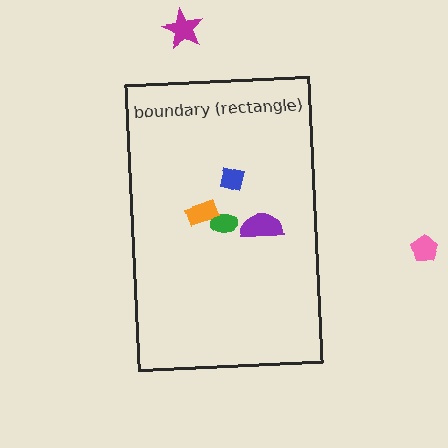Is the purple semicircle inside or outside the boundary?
Inside.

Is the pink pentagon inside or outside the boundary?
Outside.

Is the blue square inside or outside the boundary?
Inside.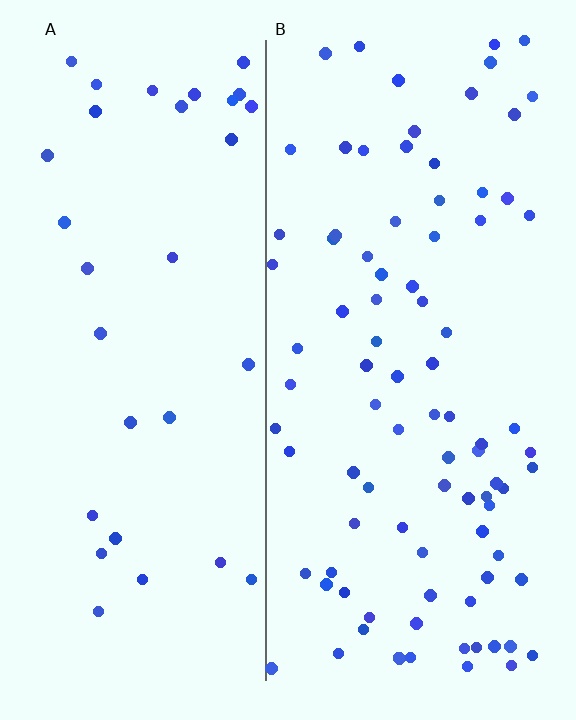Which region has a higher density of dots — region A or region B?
B (the right).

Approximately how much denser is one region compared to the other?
Approximately 2.8× — region B over region A.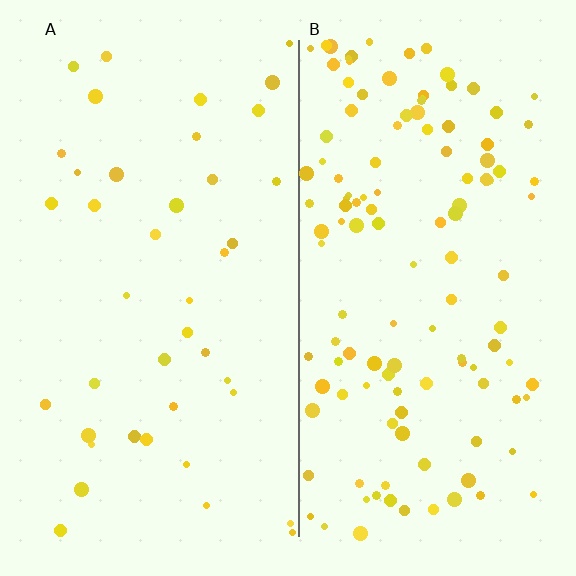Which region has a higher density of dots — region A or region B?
B (the right).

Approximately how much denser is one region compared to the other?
Approximately 3.1× — region B over region A.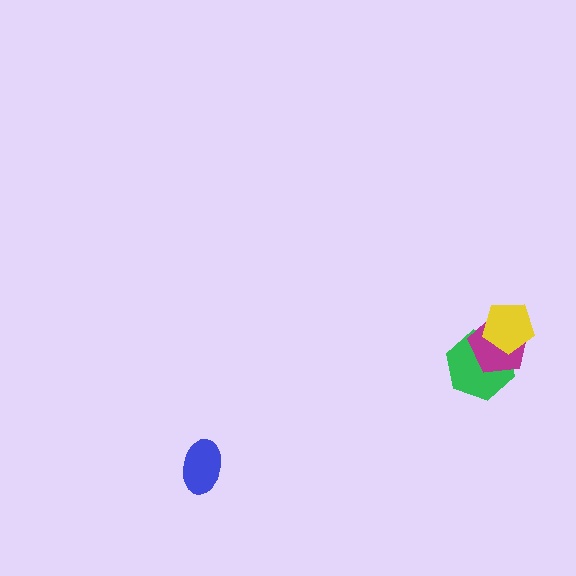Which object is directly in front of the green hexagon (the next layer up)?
The magenta pentagon is directly in front of the green hexagon.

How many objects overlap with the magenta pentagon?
2 objects overlap with the magenta pentagon.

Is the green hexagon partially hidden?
Yes, it is partially covered by another shape.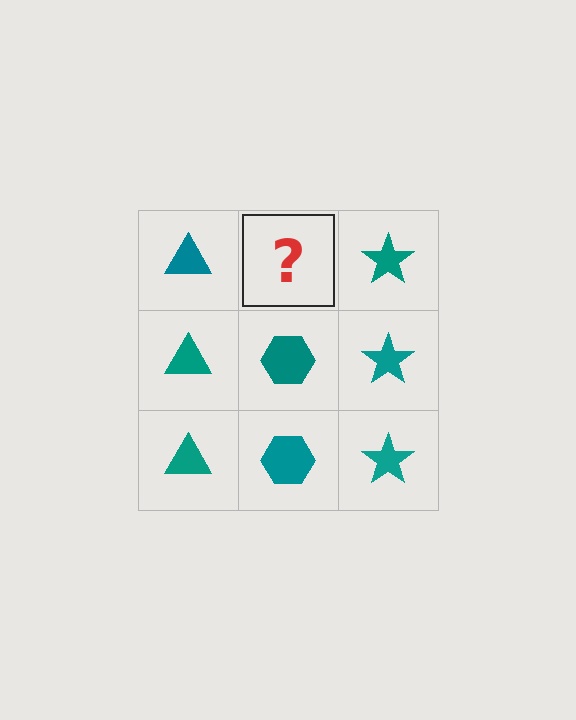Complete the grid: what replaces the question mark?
The question mark should be replaced with a teal hexagon.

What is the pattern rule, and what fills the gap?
The rule is that each column has a consistent shape. The gap should be filled with a teal hexagon.